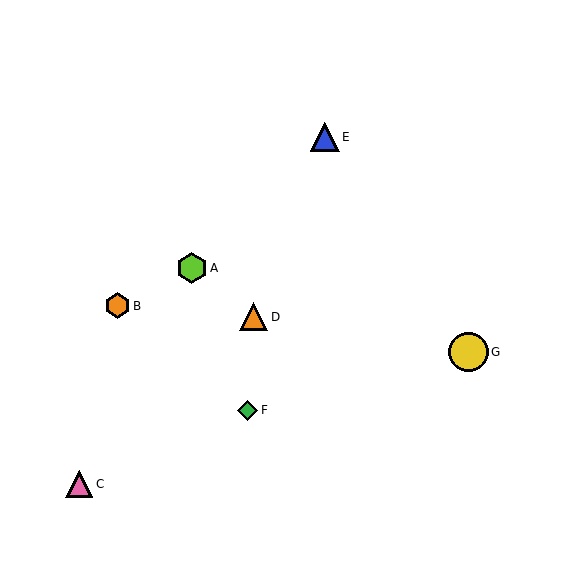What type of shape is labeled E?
Shape E is a blue triangle.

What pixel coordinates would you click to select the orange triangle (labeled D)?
Click at (254, 317) to select the orange triangle D.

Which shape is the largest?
The yellow circle (labeled G) is the largest.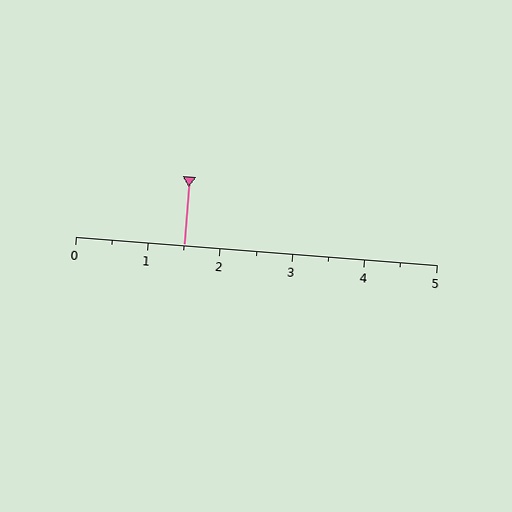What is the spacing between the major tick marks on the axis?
The major ticks are spaced 1 apart.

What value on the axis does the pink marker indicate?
The marker indicates approximately 1.5.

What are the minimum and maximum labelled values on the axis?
The axis runs from 0 to 5.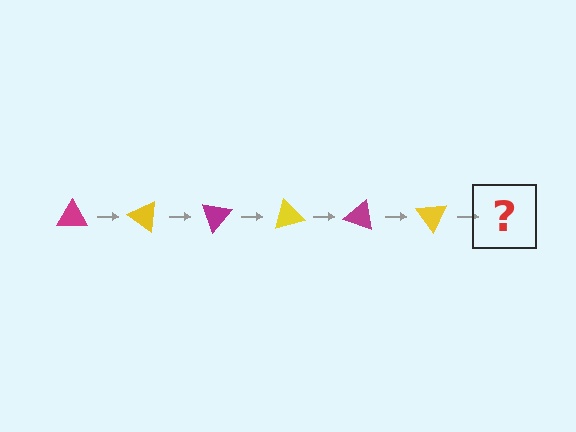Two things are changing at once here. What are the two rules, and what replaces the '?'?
The two rules are that it rotates 35 degrees each step and the color cycles through magenta and yellow. The '?' should be a magenta triangle, rotated 210 degrees from the start.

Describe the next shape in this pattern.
It should be a magenta triangle, rotated 210 degrees from the start.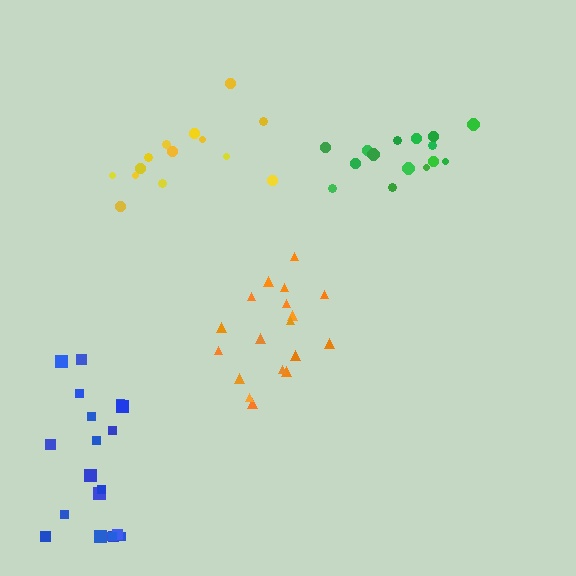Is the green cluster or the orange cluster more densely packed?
Green.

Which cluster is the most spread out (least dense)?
Yellow.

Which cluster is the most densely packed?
Green.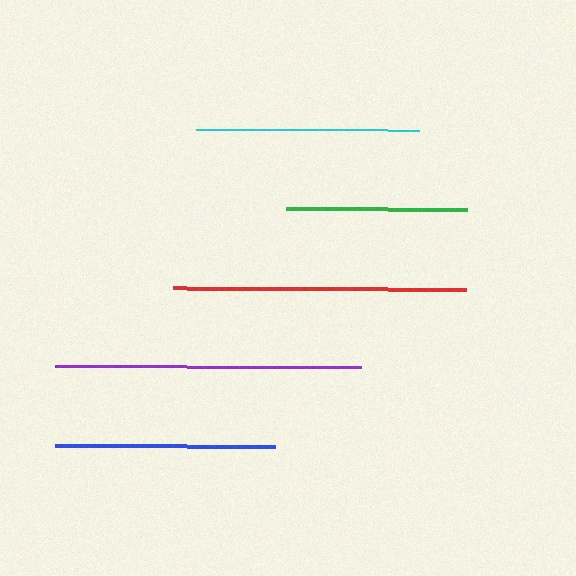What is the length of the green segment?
The green segment is approximately 182 pixels long.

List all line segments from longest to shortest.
From longest to shortest: purple, red, cyan, blue, green.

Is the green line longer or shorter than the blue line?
The blue line is longer than the green line.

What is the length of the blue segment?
The blue segment is approximately 220 pixels long.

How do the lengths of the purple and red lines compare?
The purple and red lines are approximately the same length.